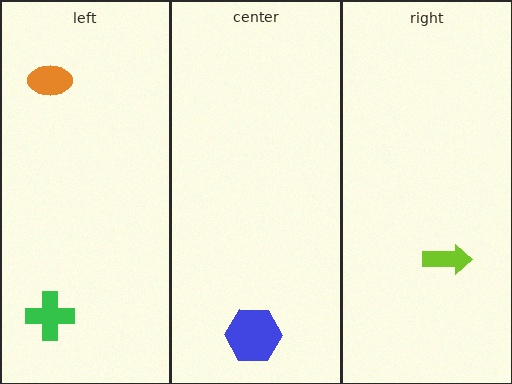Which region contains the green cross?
The left region.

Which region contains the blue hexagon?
The center region.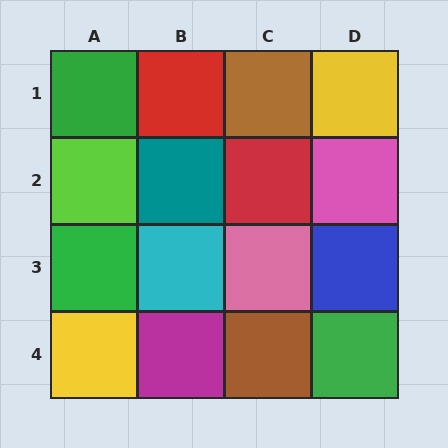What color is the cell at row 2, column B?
Teal.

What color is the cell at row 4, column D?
Green.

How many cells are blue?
1 cell is blue.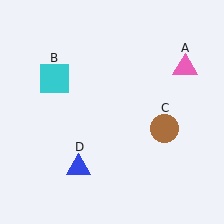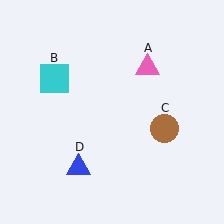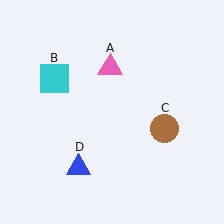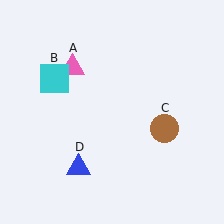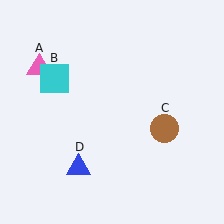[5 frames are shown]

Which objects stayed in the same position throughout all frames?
Cyan square (object B) and brown circle (object C) and blue triangle (object D) remained stationary.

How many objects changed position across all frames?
1 object changed position: pink triangle (object A).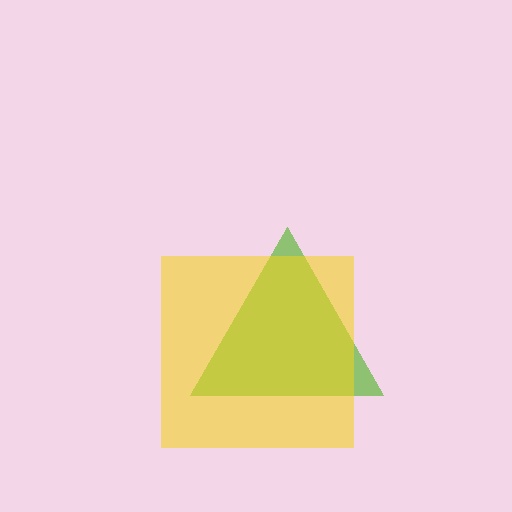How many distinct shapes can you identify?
There are 2 distinct shapes: a lime triangle, a yellow square.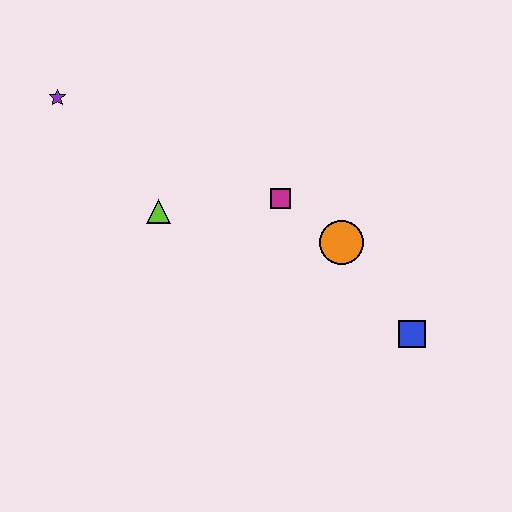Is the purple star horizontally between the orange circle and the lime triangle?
No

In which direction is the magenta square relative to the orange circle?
The magenta square is to the left of the orange circle.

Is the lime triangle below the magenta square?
Yes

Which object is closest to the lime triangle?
The magenta square is closest to the lime triangle.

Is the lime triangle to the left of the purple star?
No